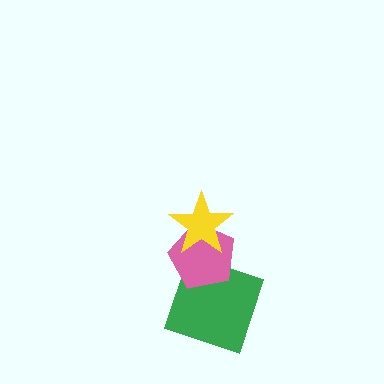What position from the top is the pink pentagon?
The pink pentagon is 2nd from the top.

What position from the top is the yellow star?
The yellow star is 1st from the top.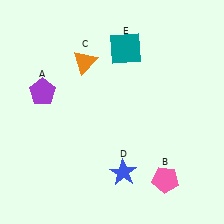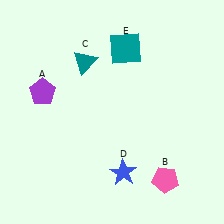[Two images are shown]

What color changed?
The triangle (C) changed from orange in Image 1 to teal in Image 2.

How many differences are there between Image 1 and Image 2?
There is 1 difference between the two images.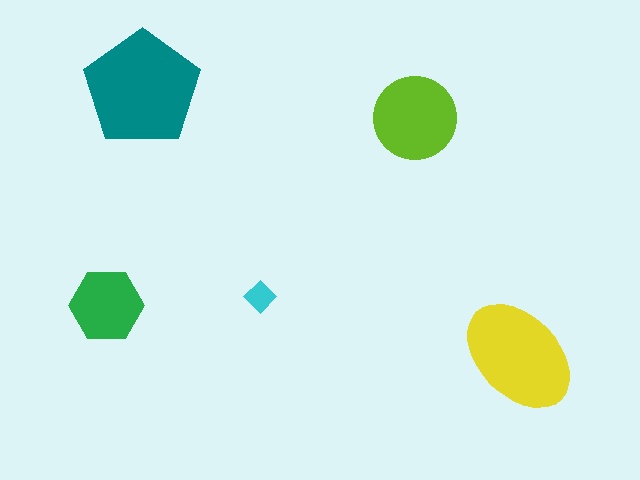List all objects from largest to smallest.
The teal pentagon, the yellow ellipse, the lime circle, the green hexagon, the cyan diamond.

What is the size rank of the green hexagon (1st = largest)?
4th.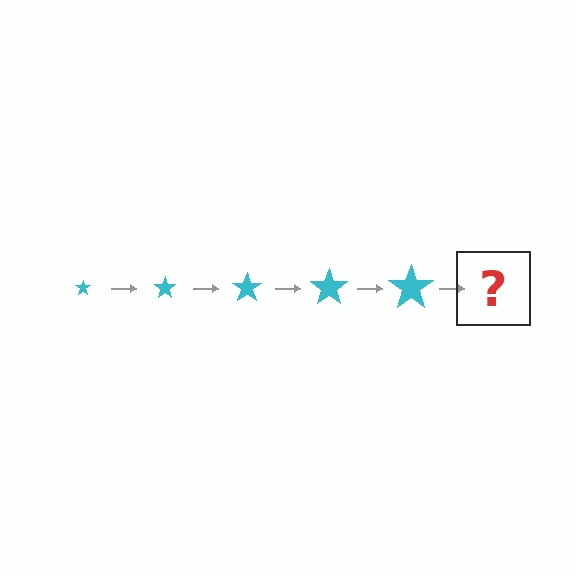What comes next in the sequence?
The next element should be a cyan star, larger than the previous one.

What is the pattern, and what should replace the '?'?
The pattern is that the star gets progressively larger each step. The '?' should be a cyan star, larger than the previous one.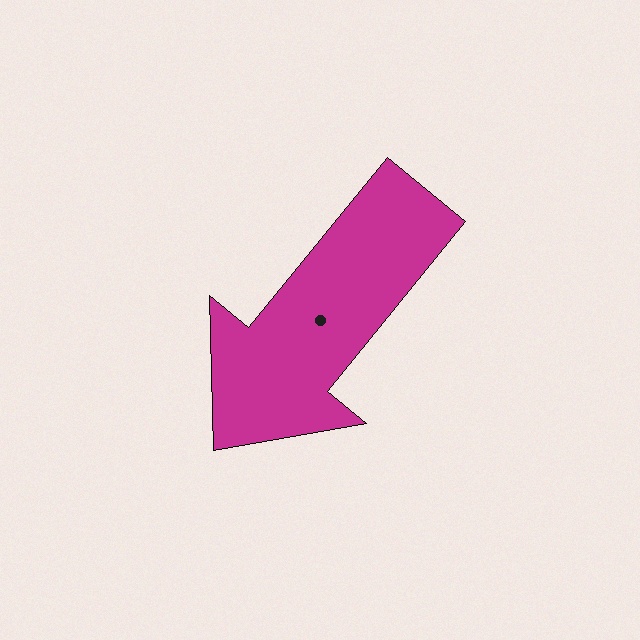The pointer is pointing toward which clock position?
Roughly 7 o'clock.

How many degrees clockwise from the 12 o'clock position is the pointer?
Approximately 219 degrees.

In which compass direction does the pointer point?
Southwest.